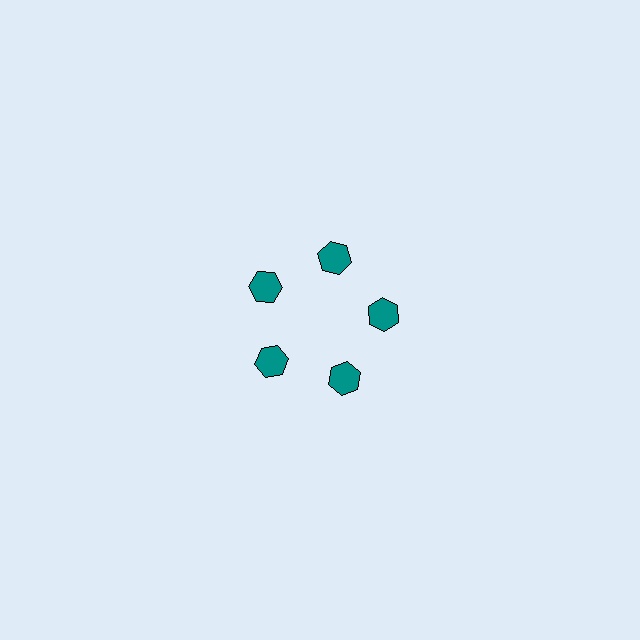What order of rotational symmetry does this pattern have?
This pattern has 5-fold rotational symmetry.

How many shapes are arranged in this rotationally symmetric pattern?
There are 5 shapes, arranged in 5 groups of 1.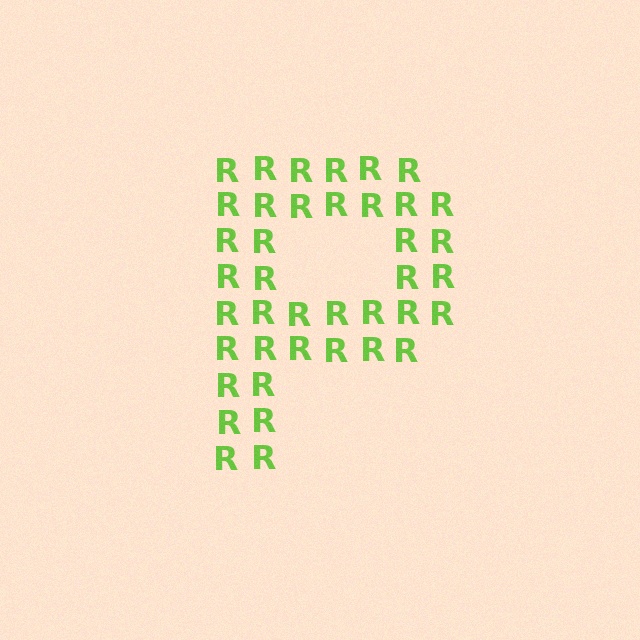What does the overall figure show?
The overall figure shows the letter P.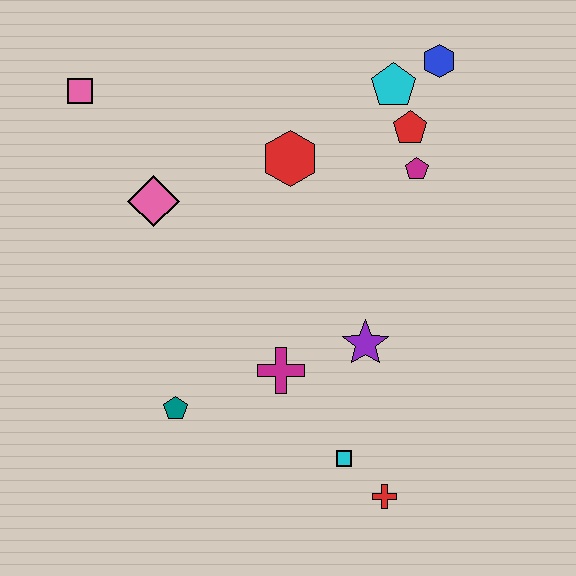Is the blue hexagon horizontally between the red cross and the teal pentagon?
No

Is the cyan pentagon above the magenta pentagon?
Yes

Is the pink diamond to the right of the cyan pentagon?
No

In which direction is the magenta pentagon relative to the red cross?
The magenta pentagon is above the red cross.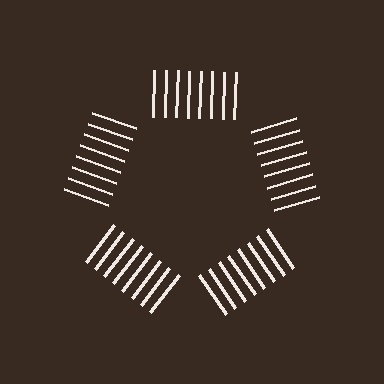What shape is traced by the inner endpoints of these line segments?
An illusory pentagon — the line segments terminate on its edges but no continuous stroke is drawn.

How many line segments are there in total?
40 — 8 along each of the 5 edges.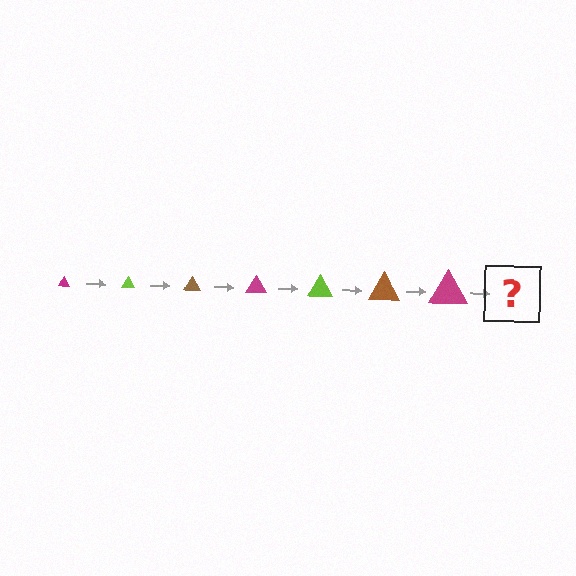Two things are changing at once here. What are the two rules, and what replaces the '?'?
The two rules are that the triangle grows larger each step and the color cycles through magenta, lime, and brown. The '?' should be a lime triangle, larger than the previous one.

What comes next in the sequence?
The next element should be a lime triangle, larger than the previous one.